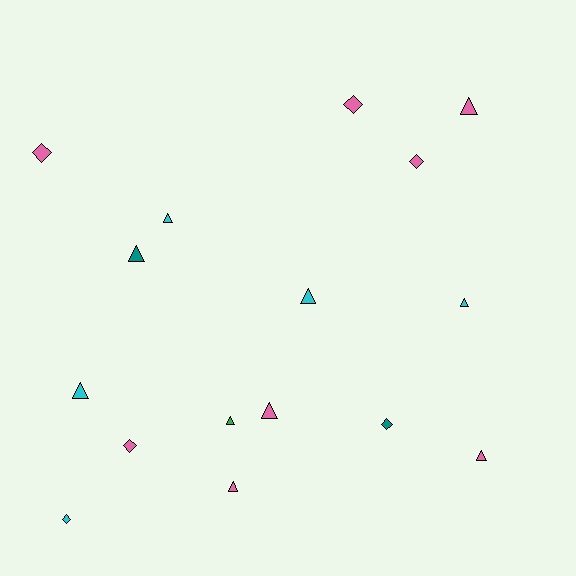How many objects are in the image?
There are 16 objects.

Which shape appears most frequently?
Triangle, with 10 objects.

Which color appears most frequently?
Pink, with 8 objects.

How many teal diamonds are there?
There is 1 teal diamond.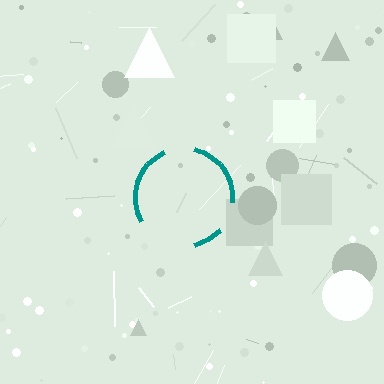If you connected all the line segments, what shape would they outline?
They would outline a circle.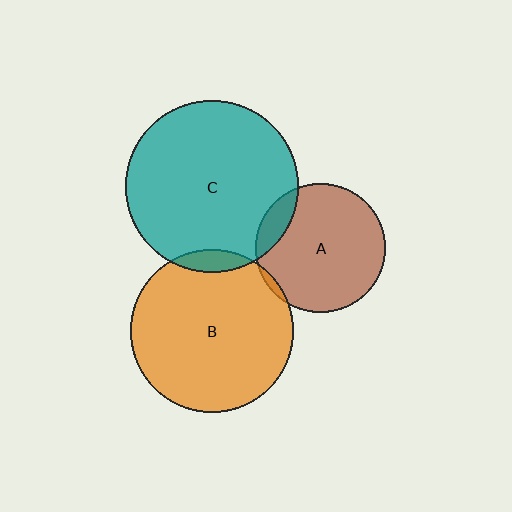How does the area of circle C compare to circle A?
Approximately 1.8 times.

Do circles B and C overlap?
Yes.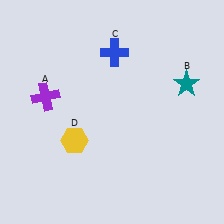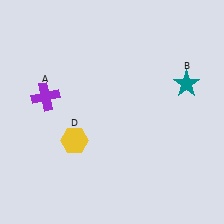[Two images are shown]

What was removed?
The blue cross (C) was removed in Image 2.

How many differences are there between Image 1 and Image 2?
There is 1 difference between the two images.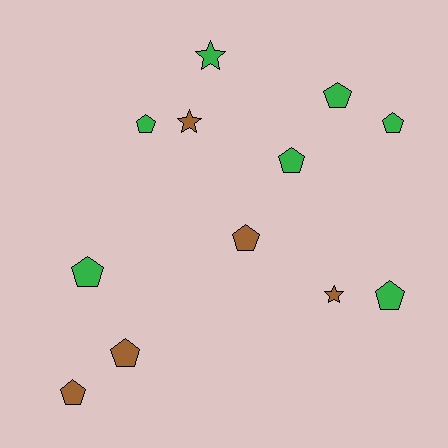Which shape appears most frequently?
Pentagon, with 9 objects.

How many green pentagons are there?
There are 6 green pentagons.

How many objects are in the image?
There are 12 objects.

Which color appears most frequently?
Green, with 7 objects.